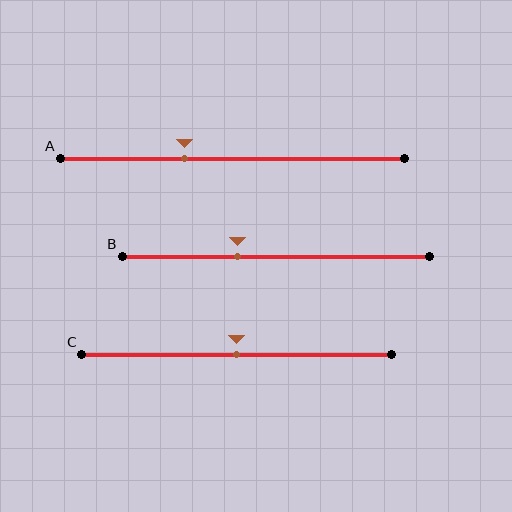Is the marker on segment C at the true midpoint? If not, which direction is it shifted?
Yes, the marker on segment C is at the true midpoint.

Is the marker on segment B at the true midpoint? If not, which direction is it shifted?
No, the marker on segment B is shifted to the left by about 13% of the segment length.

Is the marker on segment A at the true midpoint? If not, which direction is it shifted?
No, the marker on segment A is shifted to the left by about 14% of the segment length.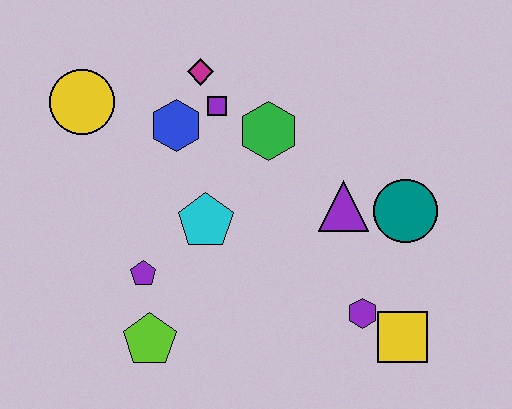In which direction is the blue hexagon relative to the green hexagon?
The blue hexagon is to the left of the green hexagon.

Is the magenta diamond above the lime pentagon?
Yes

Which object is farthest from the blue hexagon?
The yellow square is farthest from the blue hexagon.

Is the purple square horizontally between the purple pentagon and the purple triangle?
Yes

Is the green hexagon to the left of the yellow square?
Yes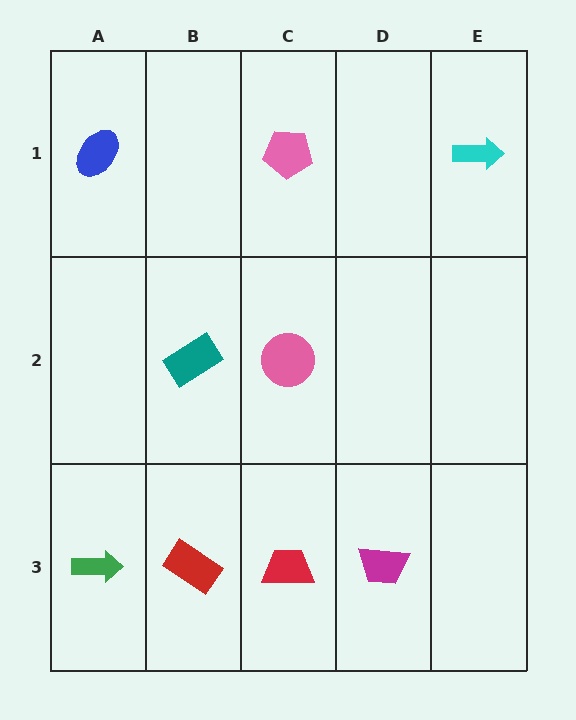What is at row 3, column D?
A magenta trapezoid.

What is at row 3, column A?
A green arrow.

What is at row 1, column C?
A pink pentagon.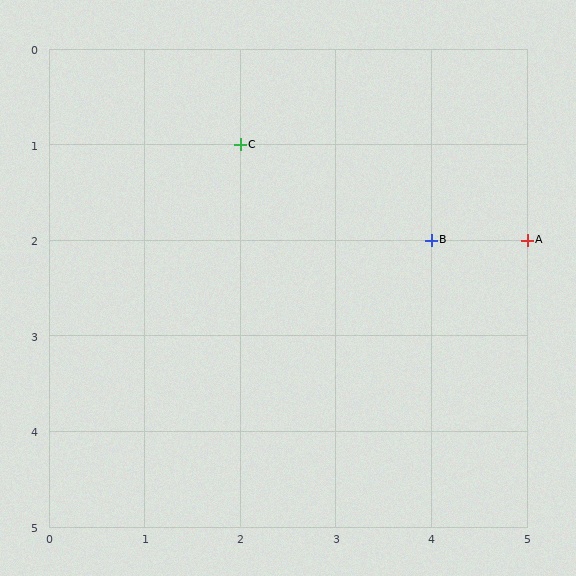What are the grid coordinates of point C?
Point C is at grid coordinates (2, 1).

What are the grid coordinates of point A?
Point A is at grid coordinates (5, 2).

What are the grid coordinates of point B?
Point B is at grid coordinates (4, 2).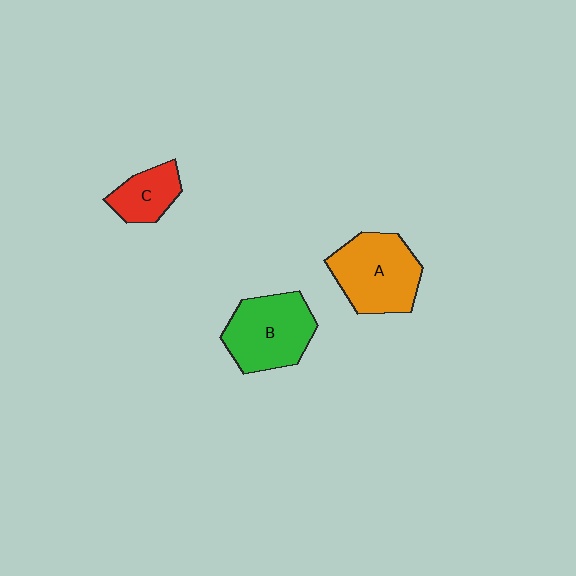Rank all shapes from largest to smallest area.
From largest to smallest: A (orange), B (green), C (red).